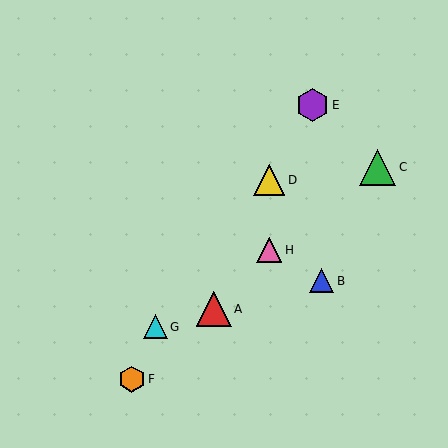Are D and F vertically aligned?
No, D is at x≈269 and F is at x≈132.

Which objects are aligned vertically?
Objects D, H are aligned vertically.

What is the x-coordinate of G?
Object G is at x≈155.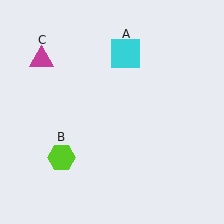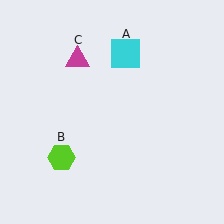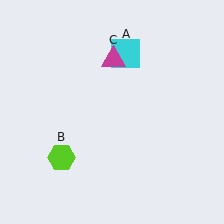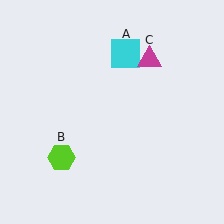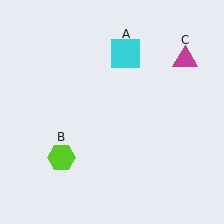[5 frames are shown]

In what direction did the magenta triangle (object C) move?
The magenta triangle (object C) moved right.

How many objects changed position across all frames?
1 object changed position: magenta triangle (object C).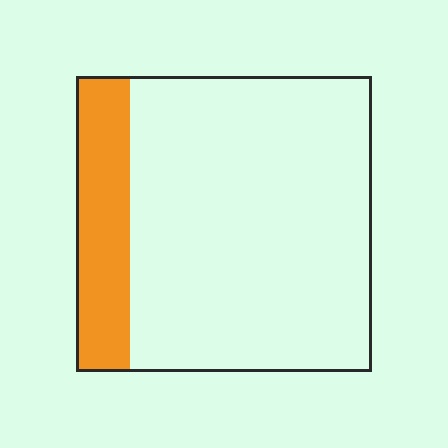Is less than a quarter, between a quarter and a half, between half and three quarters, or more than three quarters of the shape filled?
Less than a quarter.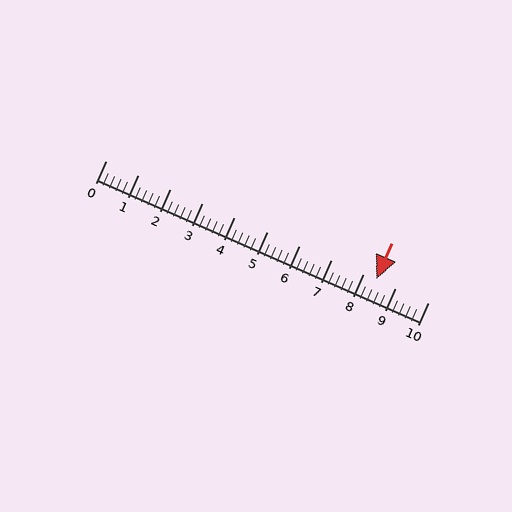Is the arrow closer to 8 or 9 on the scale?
The arrow is closer to 8.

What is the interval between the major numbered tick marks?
The major tick marks are spaced 1 units apart.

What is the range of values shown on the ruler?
The ruler shows values from 0 to 10.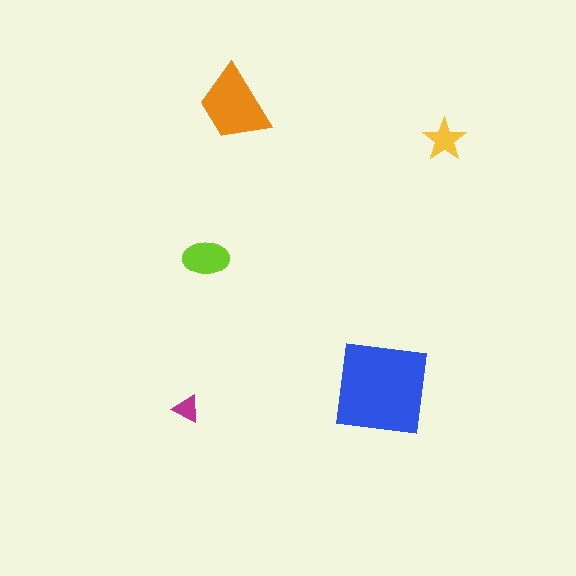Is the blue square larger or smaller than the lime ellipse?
Larger.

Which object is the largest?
The blue square.